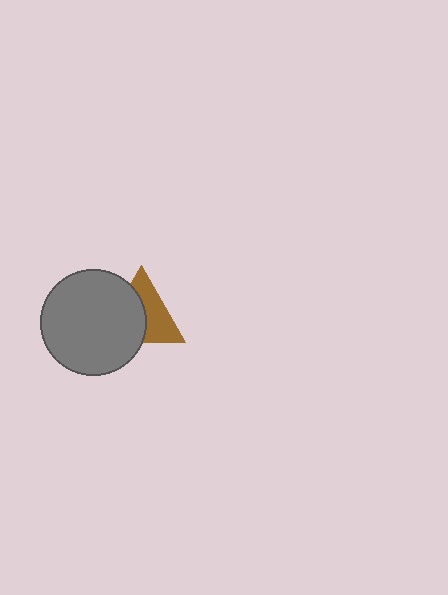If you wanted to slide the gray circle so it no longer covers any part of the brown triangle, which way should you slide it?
Slide it left — that is the most direct way to separate the two shapes.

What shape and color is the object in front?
The object in front is a gray circle.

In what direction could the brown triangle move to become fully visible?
The brown triangle could move right. That would shift it out from behind the gray circle entirely.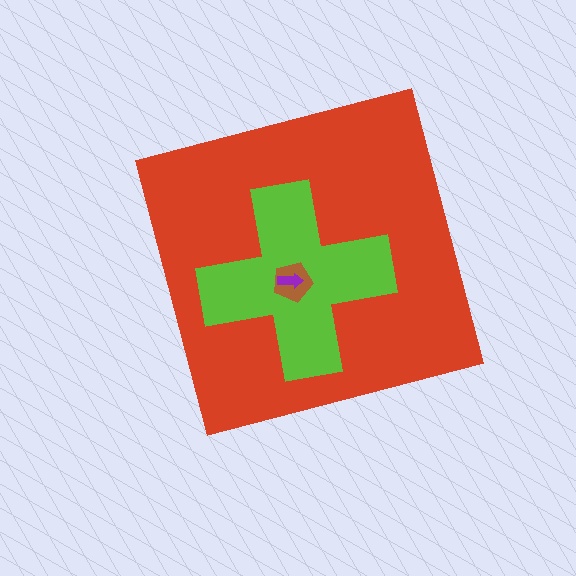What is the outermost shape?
The red square.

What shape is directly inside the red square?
The lime cross.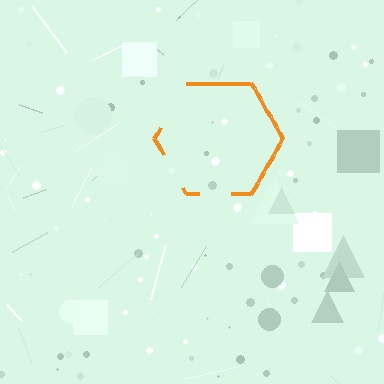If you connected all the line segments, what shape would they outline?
They would outline a hexagon.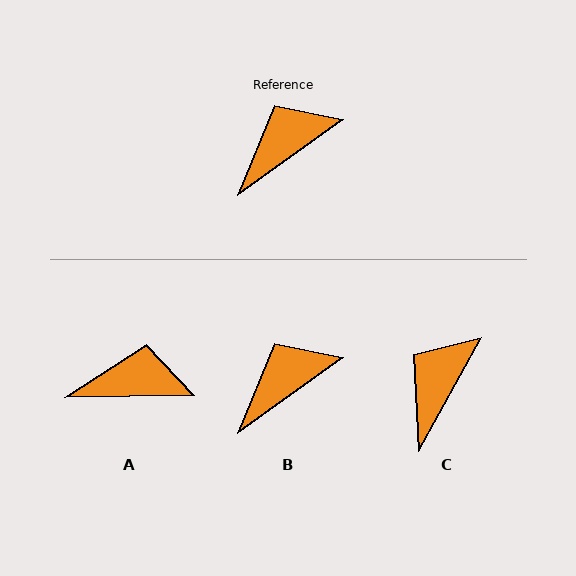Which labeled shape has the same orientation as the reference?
B.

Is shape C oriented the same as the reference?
No, it is off by about 26 degrees.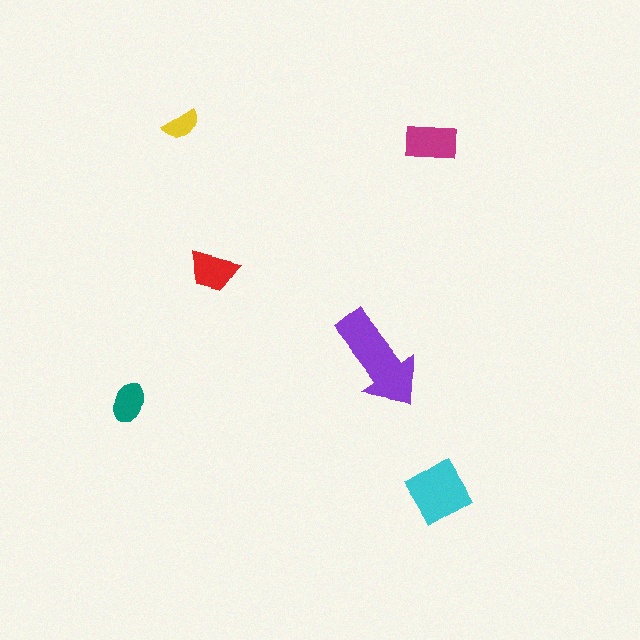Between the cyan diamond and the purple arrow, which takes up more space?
The purple arrow.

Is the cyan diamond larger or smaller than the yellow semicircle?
Larger.